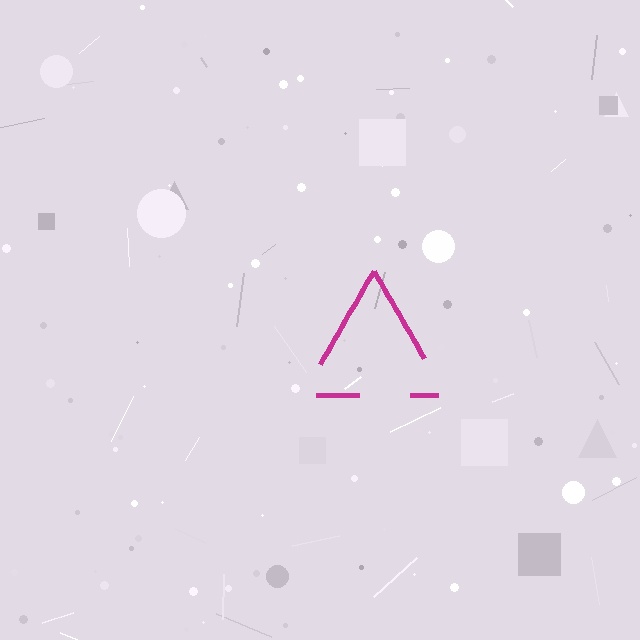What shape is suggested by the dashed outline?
The dashed outline suggests a triangle.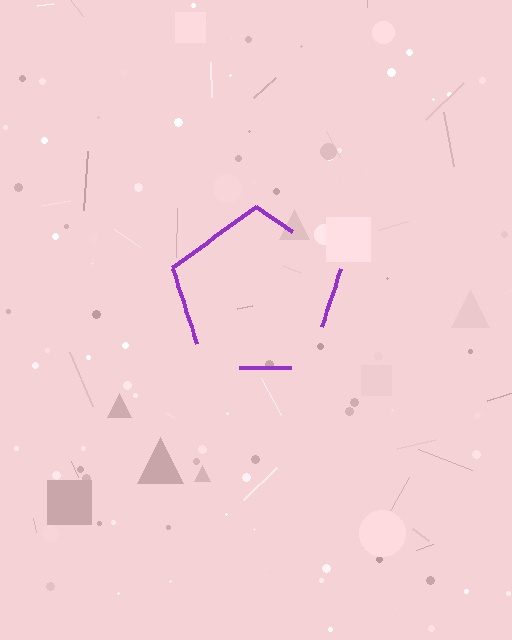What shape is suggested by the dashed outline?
The dashed outline suggests a pentagon.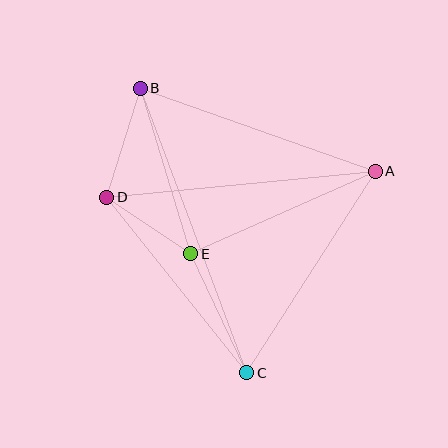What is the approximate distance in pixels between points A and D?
The distance between A and D is approximately 270 pixels.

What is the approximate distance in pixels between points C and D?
The distance between C and D is approximately 224 pixels.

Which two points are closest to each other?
Points D and E are closest to each other.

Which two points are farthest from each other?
Points B and C are farthest from each other.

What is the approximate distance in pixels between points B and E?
The distance between B and E is approximately 173 pixels.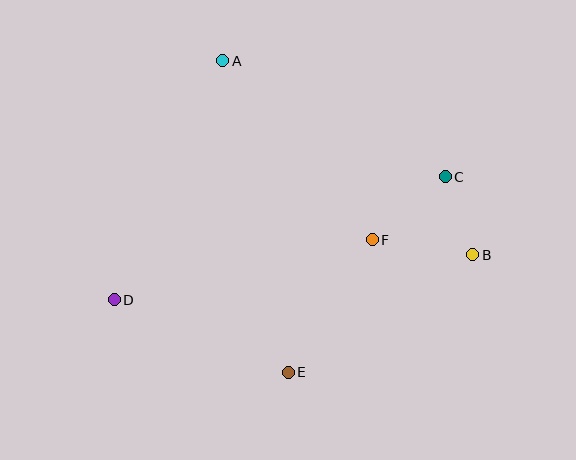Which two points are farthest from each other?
Points B and D are farthest from each other.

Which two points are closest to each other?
Points B and C are closest to each other.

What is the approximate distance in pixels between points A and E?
The distance between A and E is approximately 318 pixels.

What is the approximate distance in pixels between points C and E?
The distance between C and E is approximately 251 pixels.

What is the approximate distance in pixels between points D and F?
The distance between D and F is approximately 265 pixels.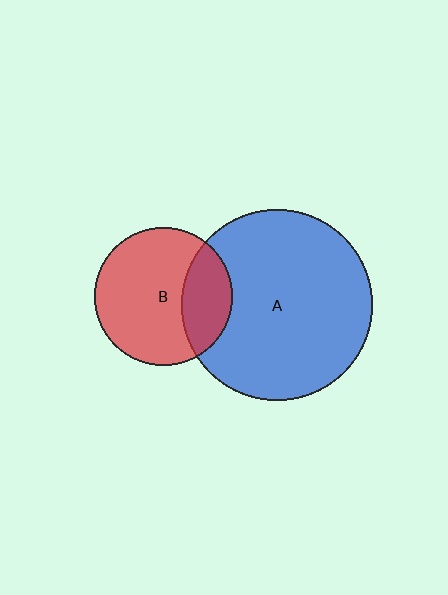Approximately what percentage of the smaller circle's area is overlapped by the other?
Approximately 25%.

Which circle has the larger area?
Circle A (blue).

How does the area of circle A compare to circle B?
Approximately 1.9 times.